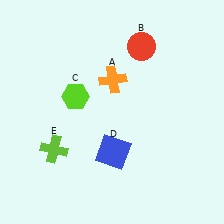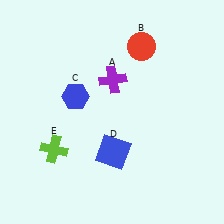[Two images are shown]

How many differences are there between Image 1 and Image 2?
There are 2 differences between the two images.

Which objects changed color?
A changed from orange to purple. C changed from lime to blue.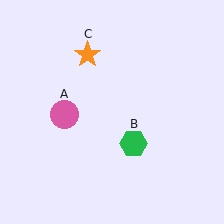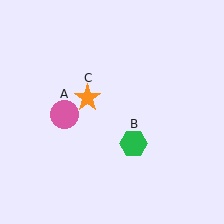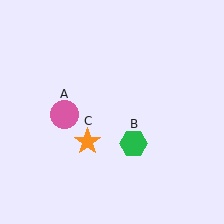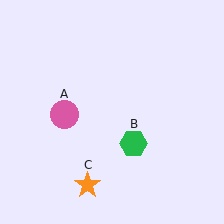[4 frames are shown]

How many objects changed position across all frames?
1 object changed position: orange star (object C).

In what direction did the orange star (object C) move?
The orange star (object C) moved down.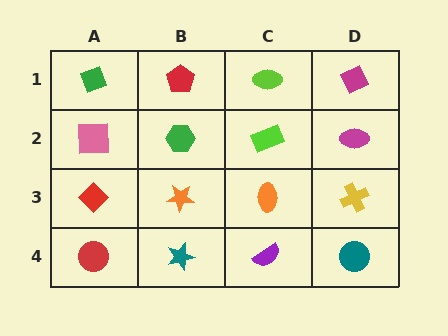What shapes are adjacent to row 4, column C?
An orange ellipse (row 3, column C), a teal star (row 4, column B), a teal circle (row 4, column D).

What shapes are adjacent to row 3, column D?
A magenta ellipse (row 2, column D), a teal circle (row 4, column D), an orange ellipse (row 3, column C).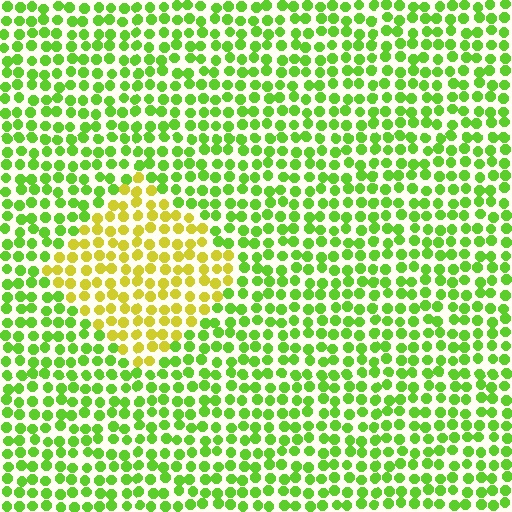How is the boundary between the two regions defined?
The boundary is defined purely by a slight shift in hue (about 42 degrees). Spacing, size, and orientation are identical on both sides.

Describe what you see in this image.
The image is filled with small lime elements in a uniform arrangement. A diamond-shaped region is visible where the elements are tinted to a slightly different hue, forming a subtle color boundary.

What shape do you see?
I see a diamond.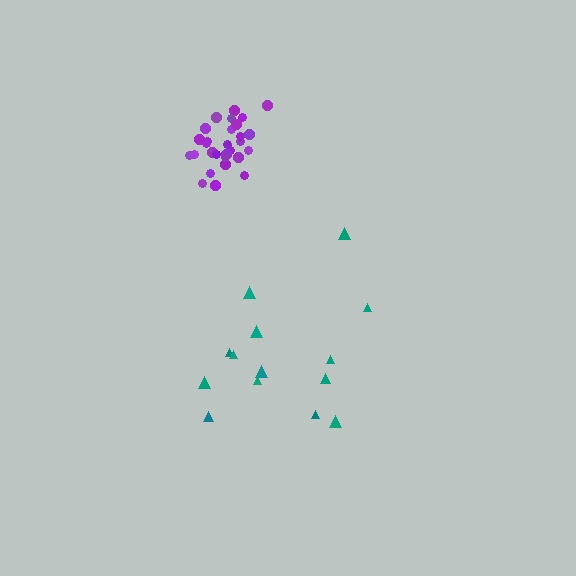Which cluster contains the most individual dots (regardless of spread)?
Purple (29).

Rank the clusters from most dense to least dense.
purple, teal.